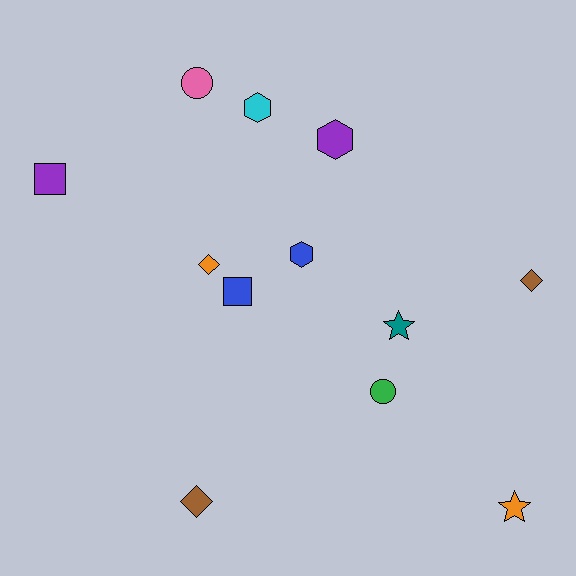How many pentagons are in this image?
There are no pentagons.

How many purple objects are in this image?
There are 2 purple objects.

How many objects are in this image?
There are 12 objects.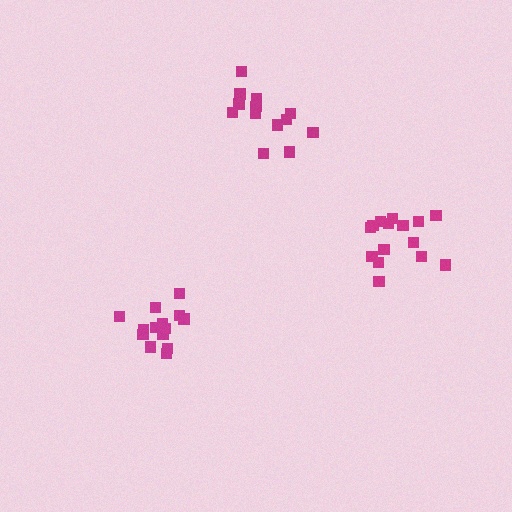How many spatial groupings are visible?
There are 3 spatial groupings.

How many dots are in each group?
Group 1: 13 dots, Group 2: 14 dots, Group 3: 15 dots (42 total).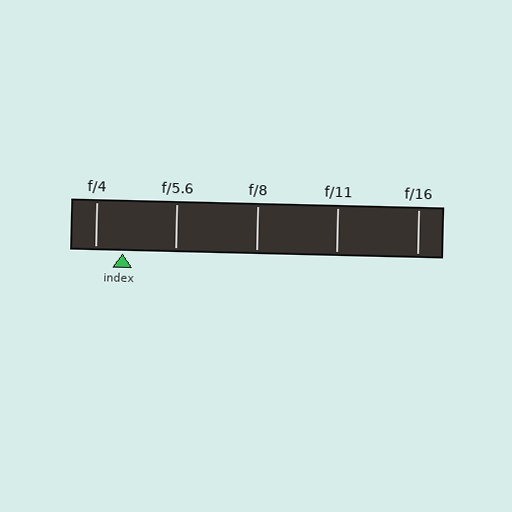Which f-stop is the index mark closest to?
The index mark is closest to f/4.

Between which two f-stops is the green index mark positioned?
The index mark is between f/4 and f/5.6.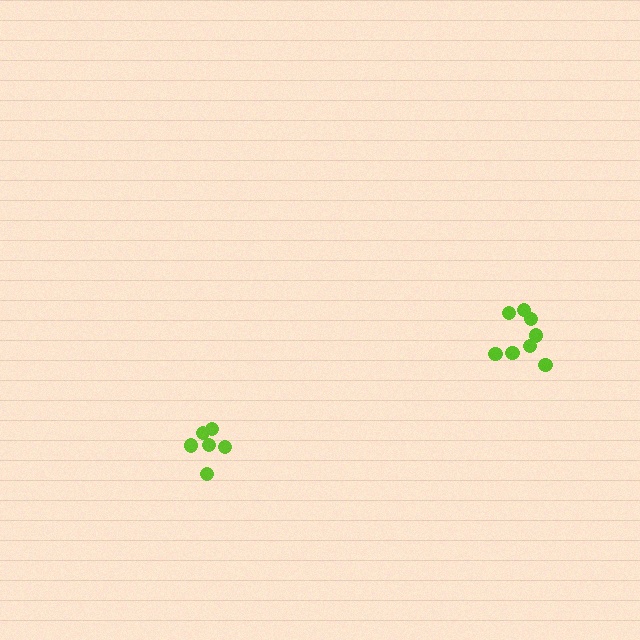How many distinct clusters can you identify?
There are 2 distinct clusters.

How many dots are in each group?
Group 1: 8 dots, Group 2: 6 dots (14 total).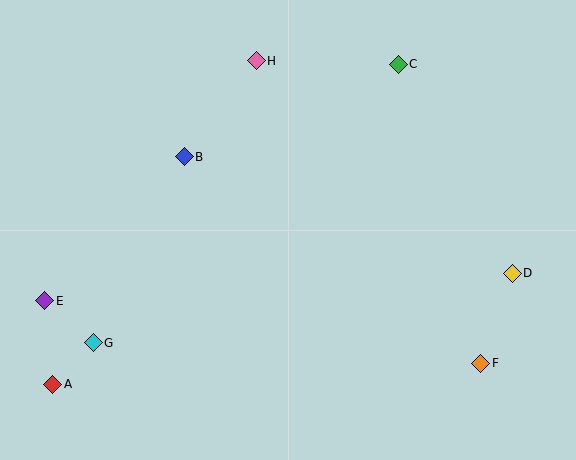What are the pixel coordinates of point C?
Point C is at (398, 64).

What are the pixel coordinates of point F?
Point F is at (481, 363).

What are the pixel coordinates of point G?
Point G is at (93, 343).